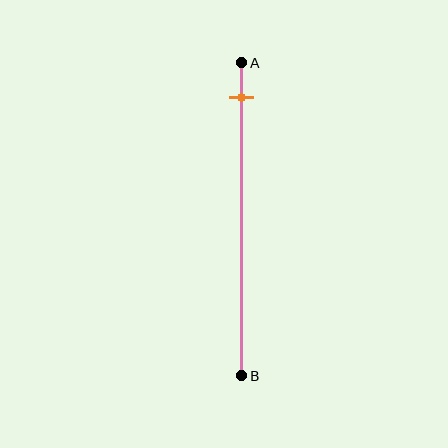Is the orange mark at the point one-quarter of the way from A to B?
No, the mark is at about 10% from A, not at the 25% one-quarter point.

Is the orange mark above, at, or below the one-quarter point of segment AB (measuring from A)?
The orange mark is above the one-quarter point of segment AB.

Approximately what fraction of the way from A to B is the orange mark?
The orange mark is approximately 10% of the way from A to B.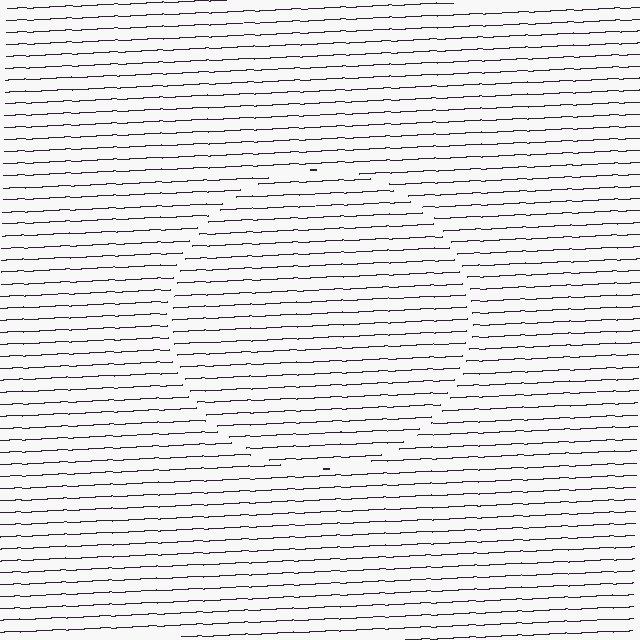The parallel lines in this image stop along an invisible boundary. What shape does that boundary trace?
An illusory circle. The interior of the shape contains the same grating, shifted by half a period — the contour is defined by the phase discontinuity where line-ends from the inner and outer gratings abut.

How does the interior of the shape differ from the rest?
The interior of the shape contains the same grating, shifted by half a period — the contour is defined by the phase discontinuity where line-ends from the inner and outer gratings abut.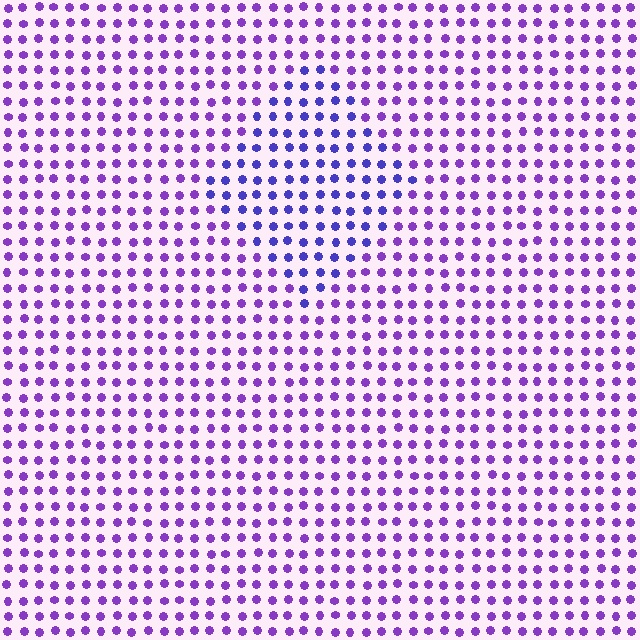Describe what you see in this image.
The image is filled with small purple elements in a uniform arrangement. A diamond-shaped region is visible where the elements are tinted to a slightly different hue, forming a subtle color boundary.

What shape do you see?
I see a diamond.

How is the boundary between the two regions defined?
The boundary is defined purely by a slight shift in hue (about 29 degrees). Spacing, size, and orientation are identical on both sides.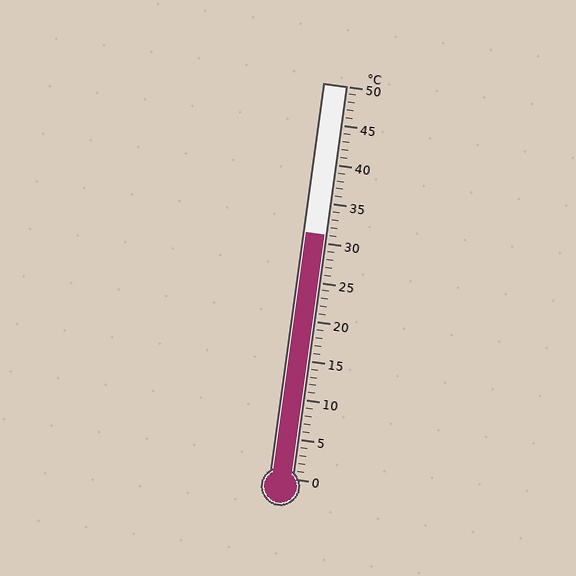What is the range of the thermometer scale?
The thermometer scale ranges from 0°C to 50°C.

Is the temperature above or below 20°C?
The temperature is above 20°C.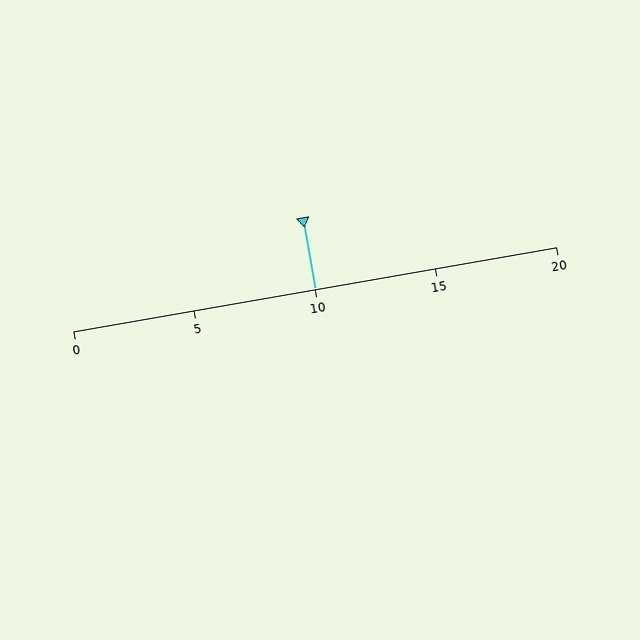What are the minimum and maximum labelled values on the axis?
The axis runs from 0 to 20.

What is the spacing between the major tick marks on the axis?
The major ticks are spaced 5 apart.